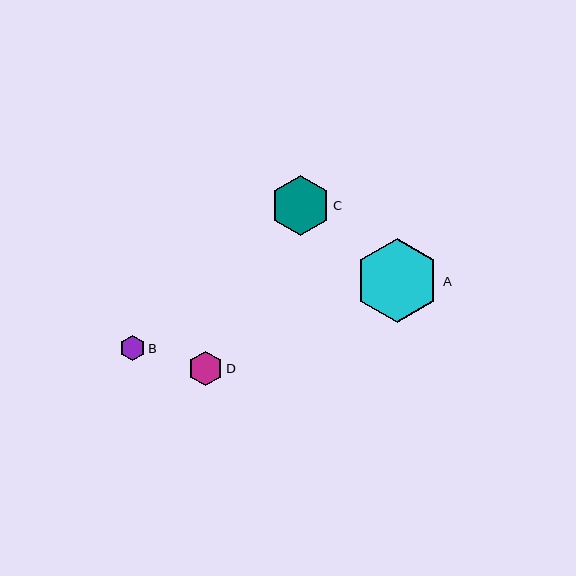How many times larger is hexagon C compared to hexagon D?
Hexagon C is approximately 1.7 times the size of hexagon D.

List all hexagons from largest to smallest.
From largest to smallest: A, C, D, B.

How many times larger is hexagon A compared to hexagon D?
Hexagon A is approximately 2.4 times the size of hexagon D.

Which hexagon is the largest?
Hexagon A is the largest with a size of approximately 85 pixels.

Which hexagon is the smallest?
Hexagon B is the smallest with a size of approximately 25 pixels.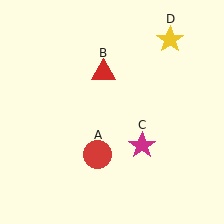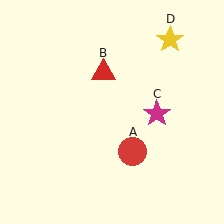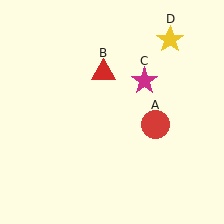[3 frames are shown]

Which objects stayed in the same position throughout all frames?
Red triangle (object B) and yellow star (object D) remained stationary.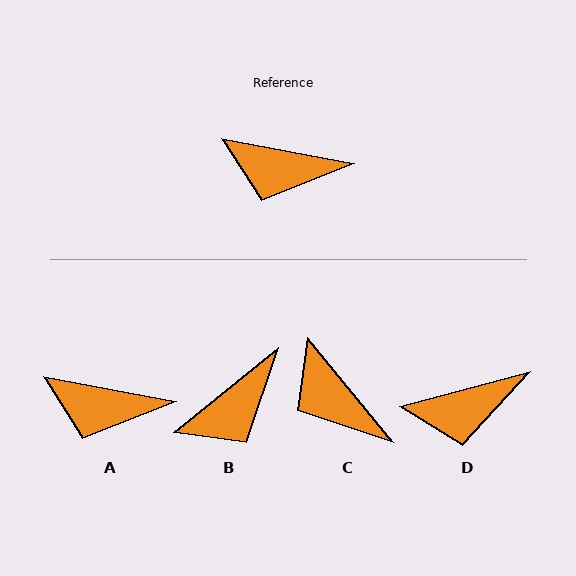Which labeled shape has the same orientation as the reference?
A.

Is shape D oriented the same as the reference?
No, it is off by about 26 degrees.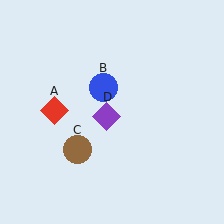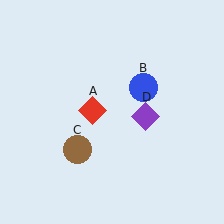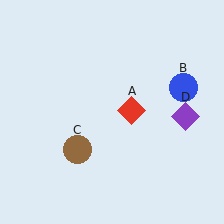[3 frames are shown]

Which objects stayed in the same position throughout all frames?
Brown circle (object C) remained stationary.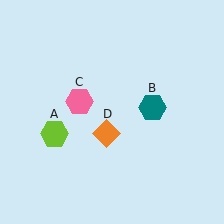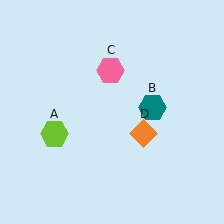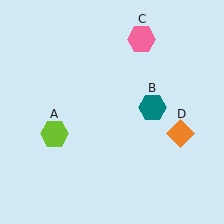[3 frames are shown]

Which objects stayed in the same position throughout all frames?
Lime hexagon (object A) and teal hexagon (object B) remained stationary.